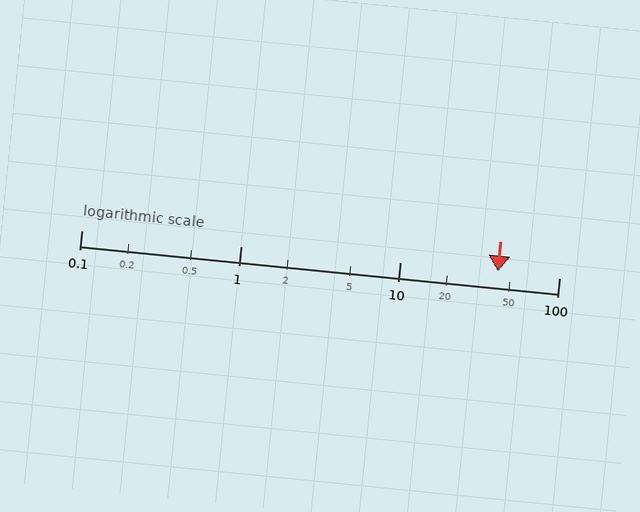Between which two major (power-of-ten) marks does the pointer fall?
The pointer is between 10 and 100.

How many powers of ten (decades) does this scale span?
The scale spans 3 decades, from 0.1 to 100.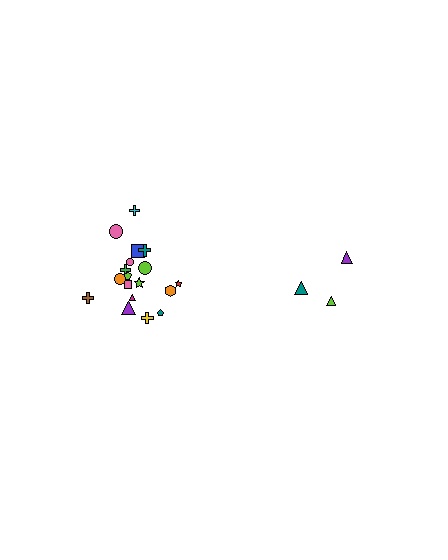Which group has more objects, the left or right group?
The left group.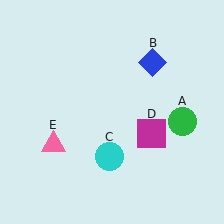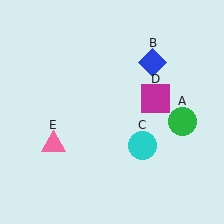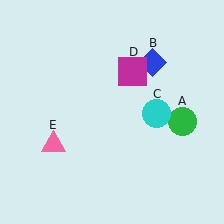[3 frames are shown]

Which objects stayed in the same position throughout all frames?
Green circle (object A) and blue diamond (object B) and pink triangle (object E) remained stationary.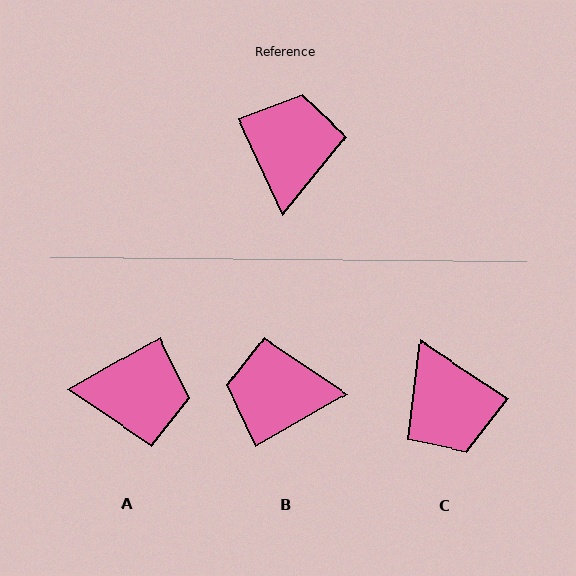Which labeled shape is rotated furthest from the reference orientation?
C, about 148 degrees away.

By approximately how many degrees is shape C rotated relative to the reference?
Approximately 148 degrees clockwise.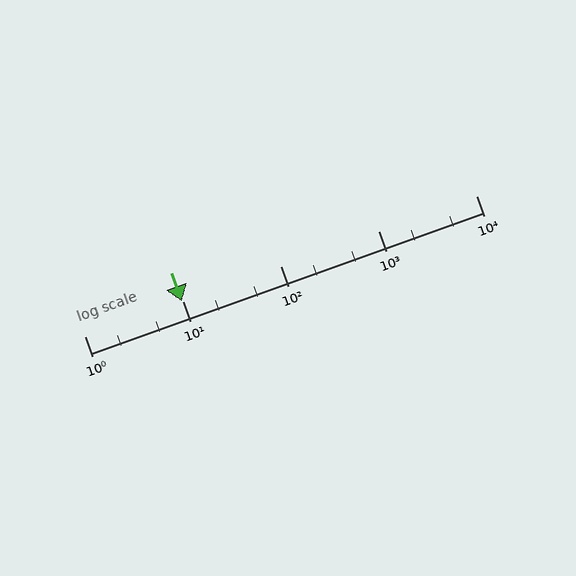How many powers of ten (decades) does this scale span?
The scale spans 4 decades, from 1 to 10000.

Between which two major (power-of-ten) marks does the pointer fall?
The pointer is between 1 and 10.